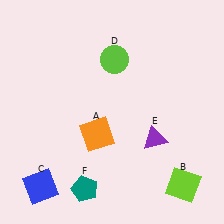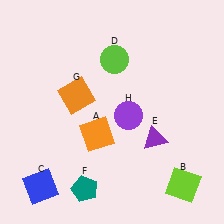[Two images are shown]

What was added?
An orange square (G), a purple circle (H) were added in Image 2.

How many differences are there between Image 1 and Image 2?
There are 2 differences between the two images.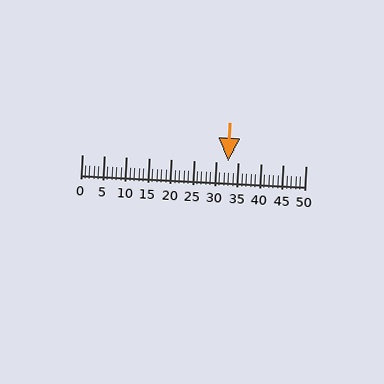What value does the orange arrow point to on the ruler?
The orange arrow points to approximately 33.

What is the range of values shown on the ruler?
The ruler shows values from 0 to 50.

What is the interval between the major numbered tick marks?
The major tick marks are spaced 5 units apart.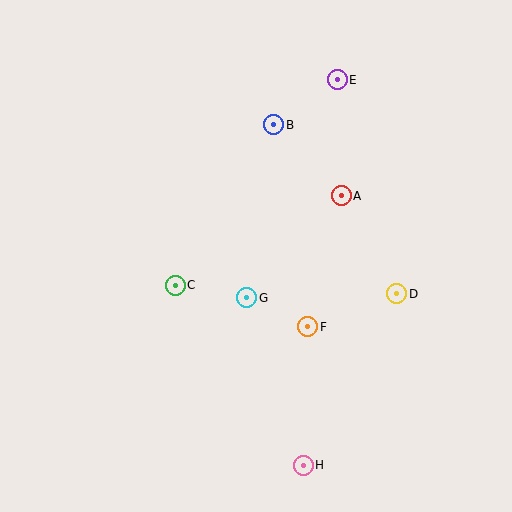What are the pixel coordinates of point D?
Point D is at (397, 294).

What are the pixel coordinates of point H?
Point H is at (303, 465).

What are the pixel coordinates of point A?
Point A is at (341, 196).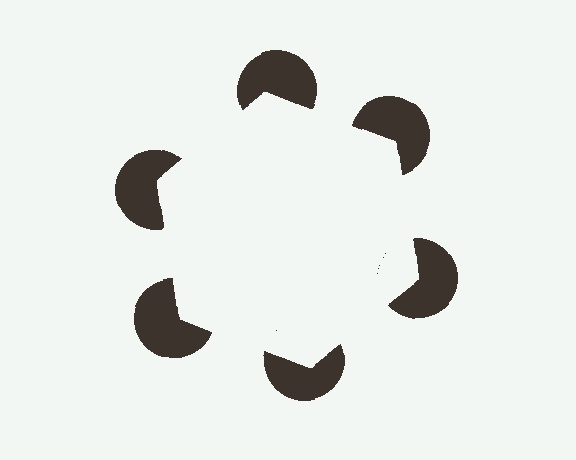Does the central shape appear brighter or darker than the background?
It typically appears slightly brighter than the background, even though no actual brightness change is drawn.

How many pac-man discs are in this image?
There are 6 — one at each vertex of the illusory hexagon.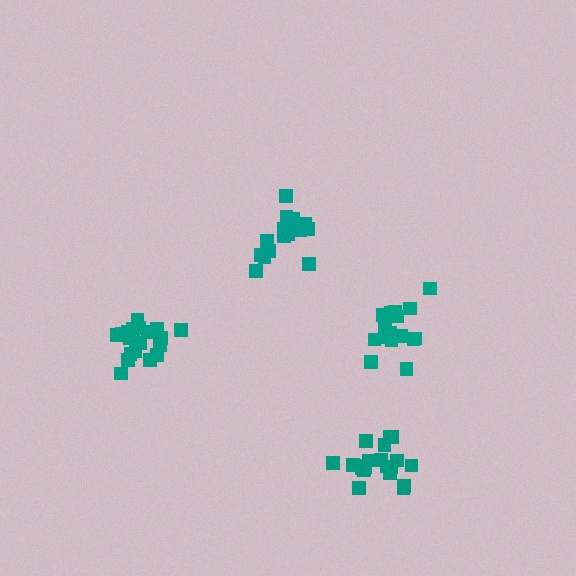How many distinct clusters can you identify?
There are 4 distinct clusters.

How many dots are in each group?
Group 1: 20 dots, Group 2: 17 dots, Group 3: 16 dots, Group 4: 20 dots (73 total).